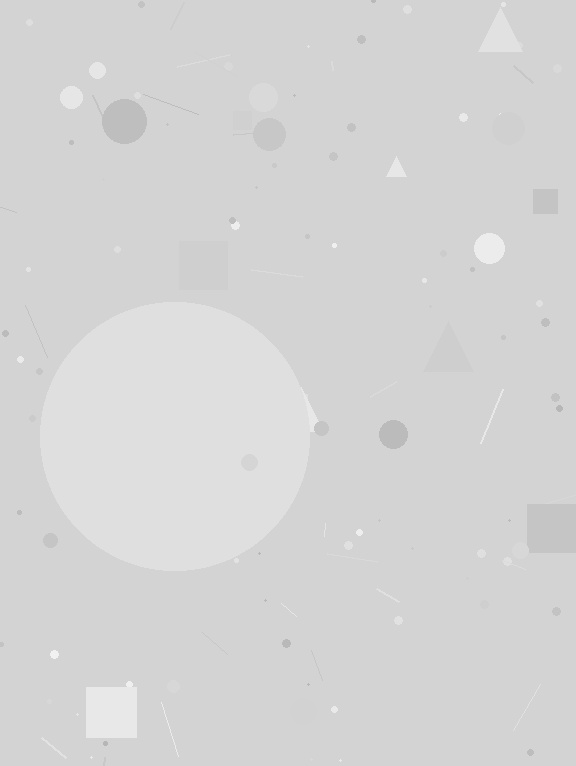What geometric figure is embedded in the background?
A circle is embedded in the background.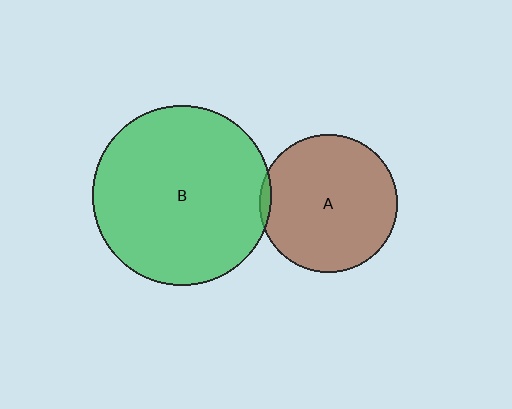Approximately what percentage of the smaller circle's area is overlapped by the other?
Approximately 5%.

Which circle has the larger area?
Circle B (green).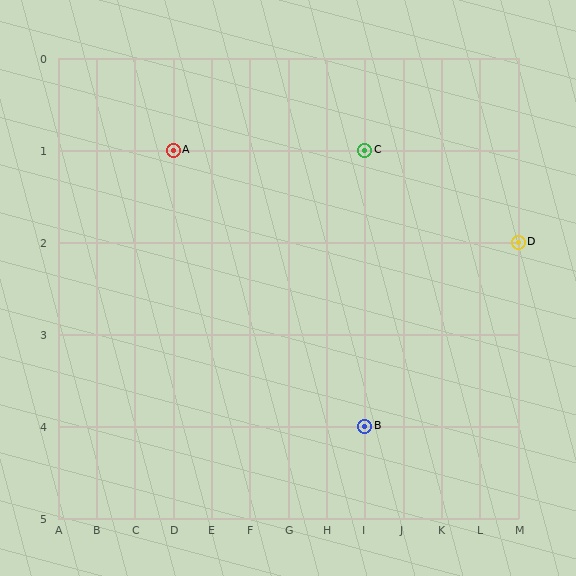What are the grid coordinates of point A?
Point A is at grid coordinates (D, 1).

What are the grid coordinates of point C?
Point C is at grid coordinates (I, 1).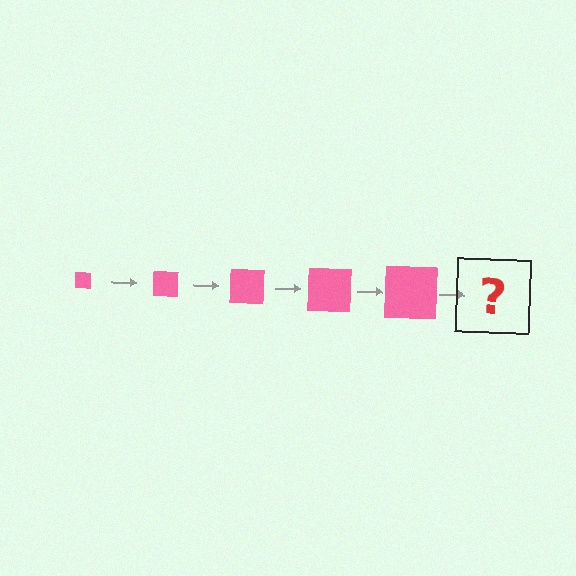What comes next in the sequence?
The next element should be a pink square, larger than the previous one.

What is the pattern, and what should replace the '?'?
The pattern is that the square gets progressively larger each step. The '?' should be a pink square, larger than the previous one.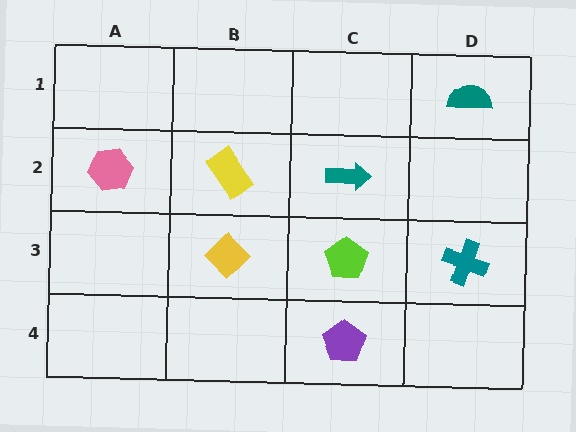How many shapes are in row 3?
3 shapes.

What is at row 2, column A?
A pink hexagon.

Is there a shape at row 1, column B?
No, that cell is empty.